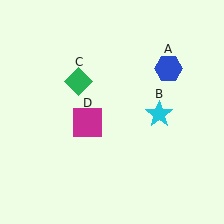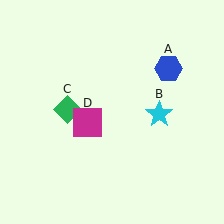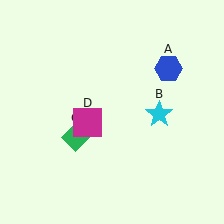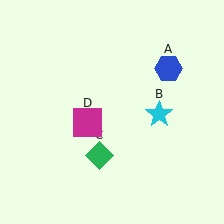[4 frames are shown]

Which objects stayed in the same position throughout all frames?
Blue hexagon (object A) and cyan star (object B) and magenta square (object D) remained stationary.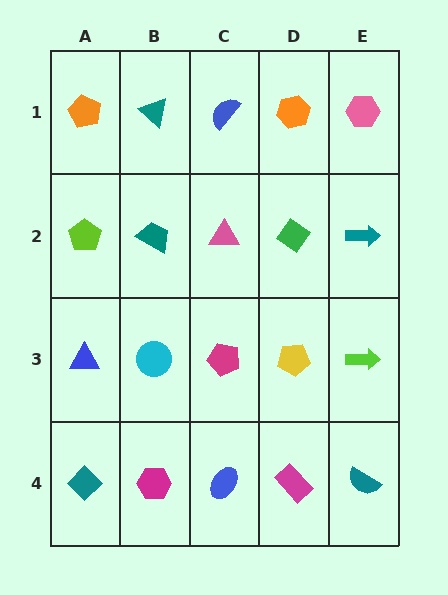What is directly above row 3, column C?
A pink triangle.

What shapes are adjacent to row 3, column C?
A pink triangle (row 2, column C), a blue ellipse (row 4, column C), a cyan circle (row 3, column B), a yellow pentagon (row 3, column D).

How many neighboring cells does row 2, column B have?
4.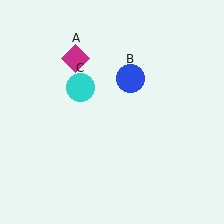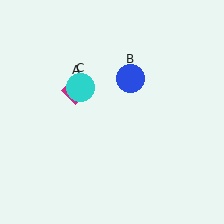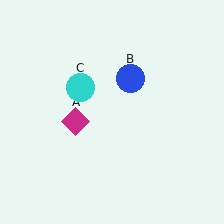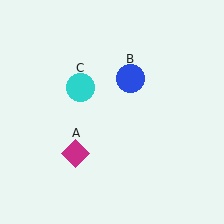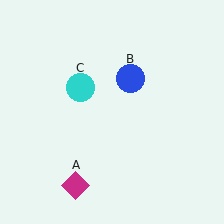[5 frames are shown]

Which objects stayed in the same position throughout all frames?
Blue circle (object B) and cyan circle (object C) remained stationary.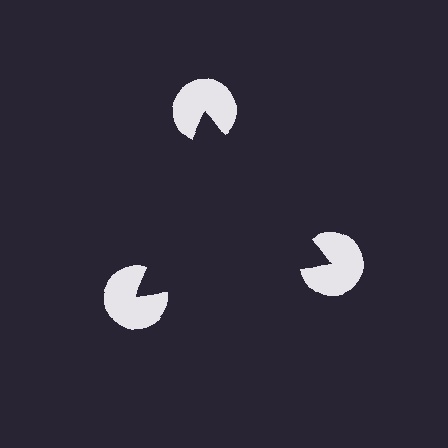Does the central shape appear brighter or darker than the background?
It typically appears slightly darker than the background, even though no actual brightness change is drawn.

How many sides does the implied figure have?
3 sides.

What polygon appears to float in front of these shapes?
An illusory triangle — its edges are inferred from the aligned wedge cuts in the pac-man discs, not physically drawn.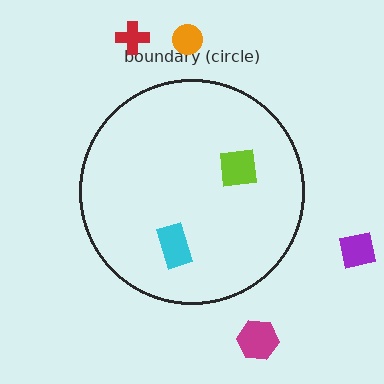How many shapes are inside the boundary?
2 inside, 4 outside.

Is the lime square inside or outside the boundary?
Inside.